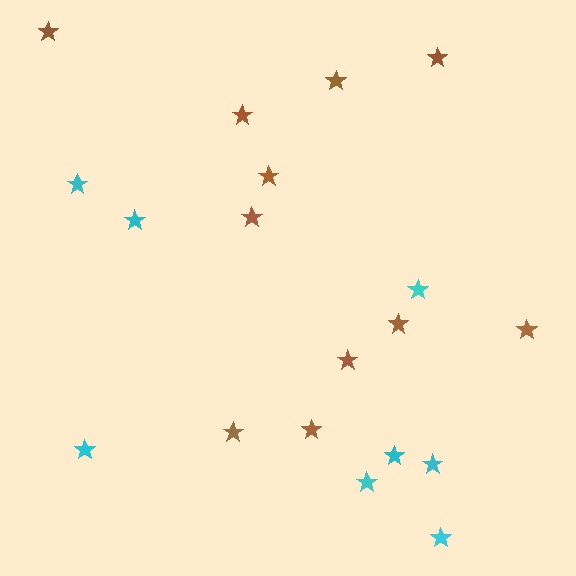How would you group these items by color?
There are 2 groups: one group of cyan stars (8) and one group of brown stars (11).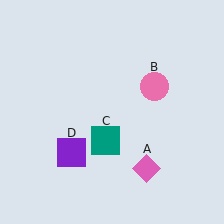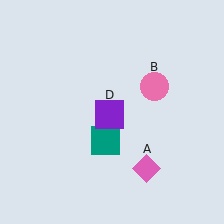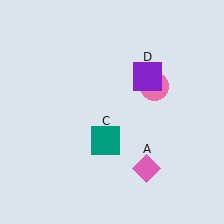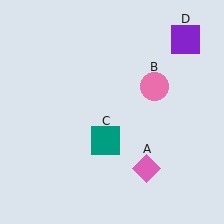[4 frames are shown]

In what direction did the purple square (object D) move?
The purple square (object D) moved up and to the right.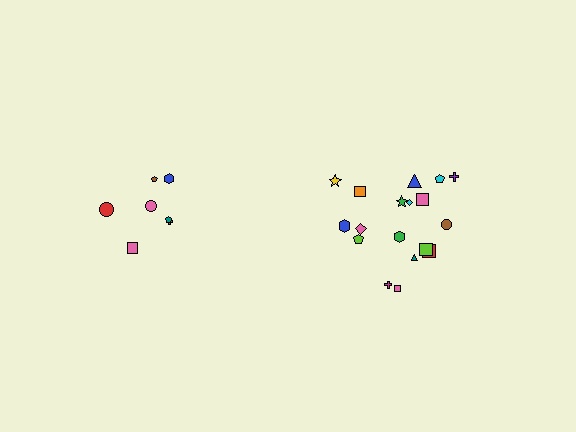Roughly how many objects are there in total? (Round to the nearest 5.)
Roughly 25 objects in total.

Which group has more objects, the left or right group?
The right group.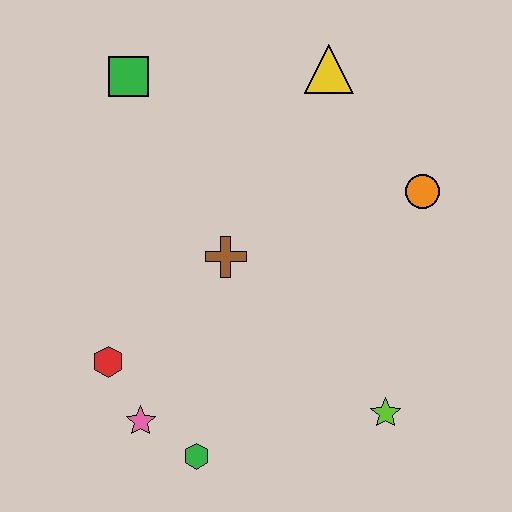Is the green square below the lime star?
No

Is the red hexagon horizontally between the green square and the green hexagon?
No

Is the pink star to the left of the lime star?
Yes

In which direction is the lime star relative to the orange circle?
The lime star is below the orange circle.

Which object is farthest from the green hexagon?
The yellow triangle is farthest from the green hexagon.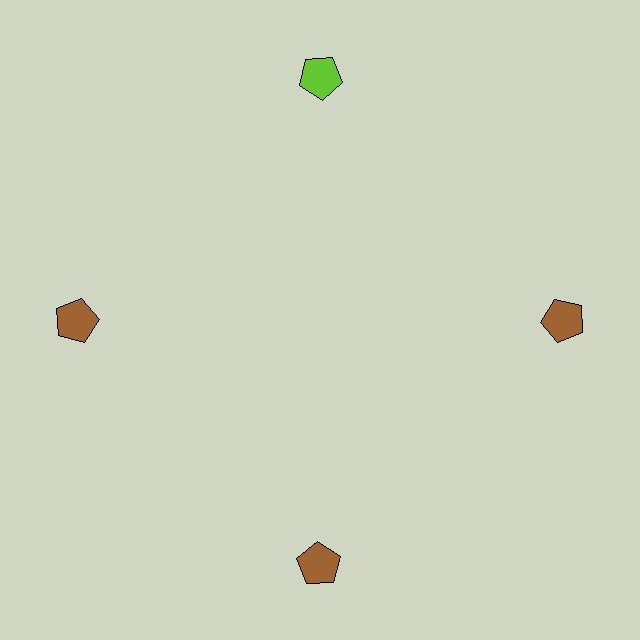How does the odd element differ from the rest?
It has a different color: lime instead of brown.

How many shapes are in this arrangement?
There are 4 shapes arranged in a ring pattern.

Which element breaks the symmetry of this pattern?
The lime pentagon at roughly the 12 o'clock position breaks the symmetry. All other shapes are brown pentagons.